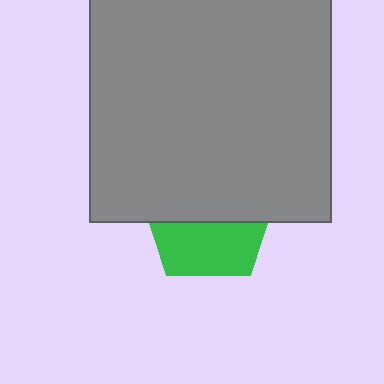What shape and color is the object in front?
The object in front is a gray rectangle.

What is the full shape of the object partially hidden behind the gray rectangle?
The partially hidden object is a green pentagon.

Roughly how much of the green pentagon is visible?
A small part of it is visible (roughly 43%).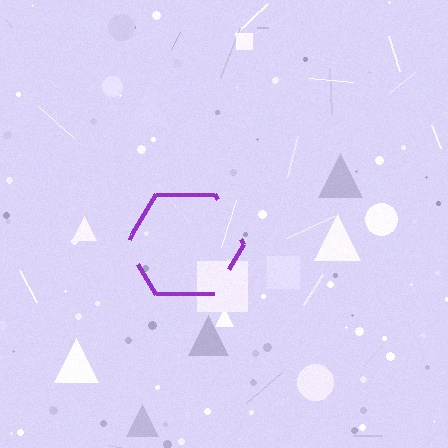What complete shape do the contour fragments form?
The contour fragments form a hexagon.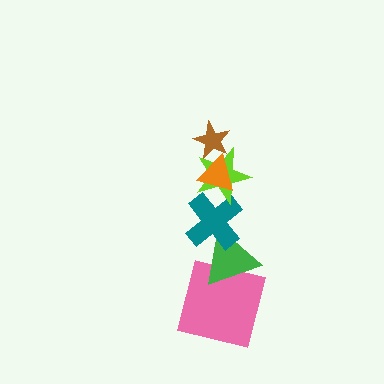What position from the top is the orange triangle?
The orange triangle is 2nd from the top.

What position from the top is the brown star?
The brown star is 1st from the top.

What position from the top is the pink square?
The pink square is 6th from the top.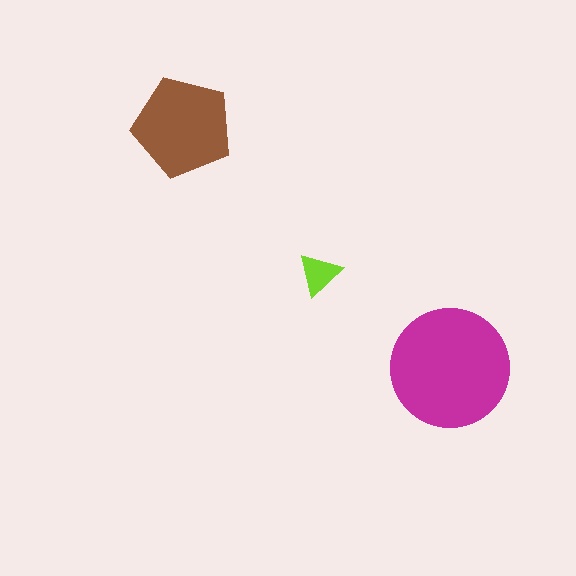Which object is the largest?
The magenta circle.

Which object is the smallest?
The lime triangle.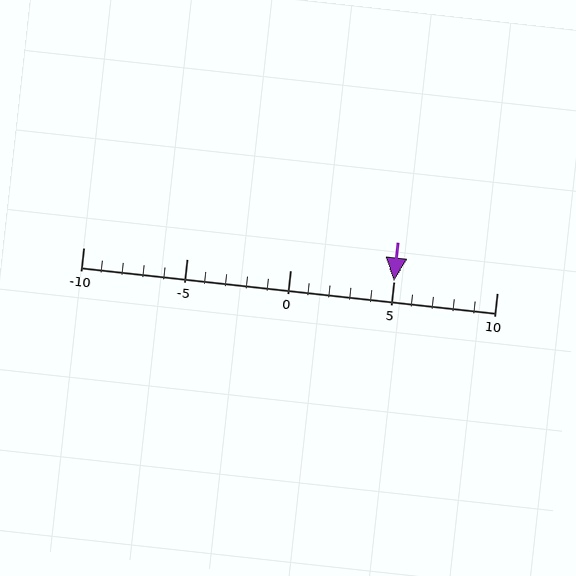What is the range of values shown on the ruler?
The ruler shows values from -10 to 10.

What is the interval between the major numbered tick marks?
The major tick marks are spaced 5 units apart.